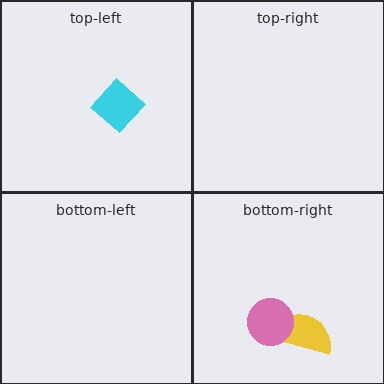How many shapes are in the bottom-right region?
2.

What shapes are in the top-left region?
The cyan diamond.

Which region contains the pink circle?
The bottom-right region.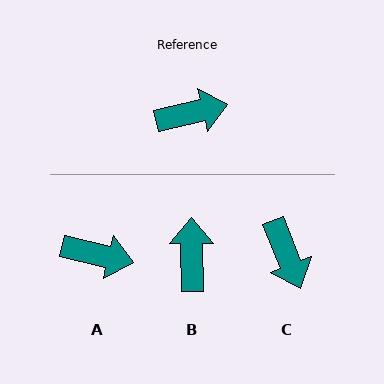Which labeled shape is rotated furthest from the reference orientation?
C, about 82 degrees away.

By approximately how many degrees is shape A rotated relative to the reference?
Approximately 27 degrees clockwise.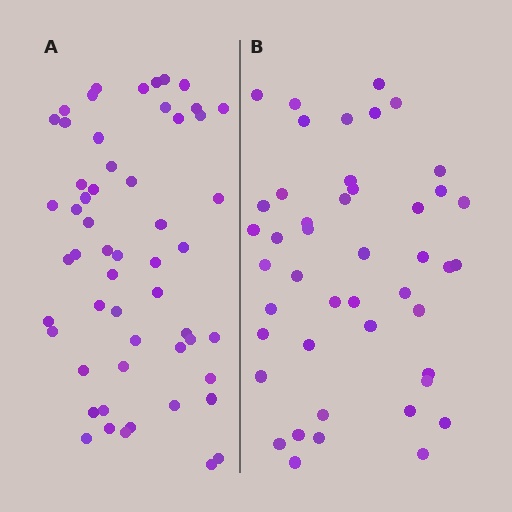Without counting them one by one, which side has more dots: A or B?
Region A (the left region) has more dots.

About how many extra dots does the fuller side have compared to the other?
Region A has roughly 10 or so more dots than region B.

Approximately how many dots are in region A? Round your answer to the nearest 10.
About 60 dots. (The exact count is 55, which rounds to 60.)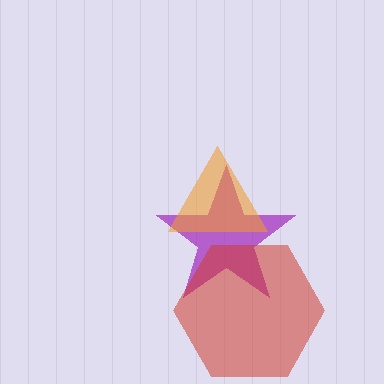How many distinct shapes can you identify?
There are 3 distinct shapes: a purple star, an orange triangle, a red hexagon.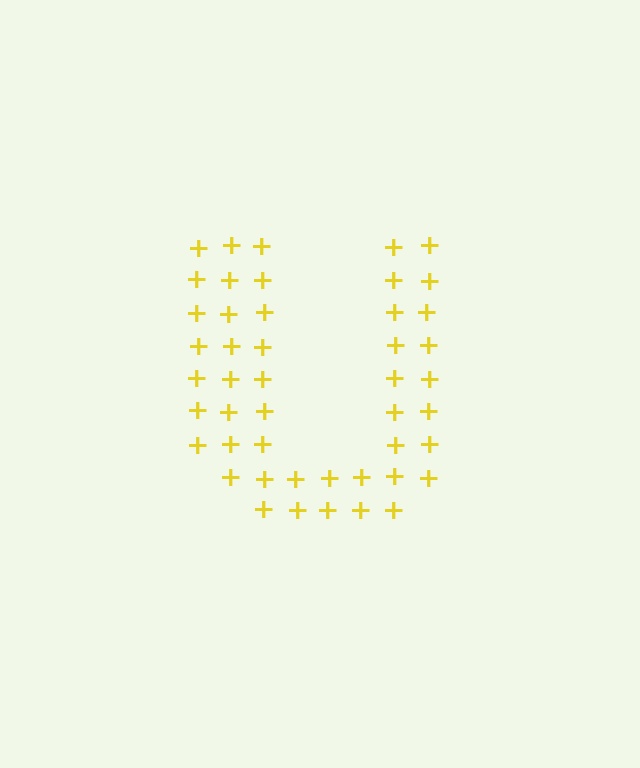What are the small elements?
The small elements are plus signs.